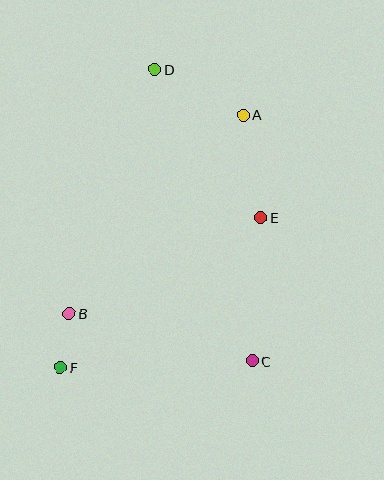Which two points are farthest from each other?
Points D and F are farthest from each other.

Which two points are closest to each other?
Points B and F are closest to each other.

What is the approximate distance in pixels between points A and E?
The distance between A and E is approximately 104 pixels.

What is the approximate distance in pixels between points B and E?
The distance between B and E is approximately 214 pixels.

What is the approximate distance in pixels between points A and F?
The distance between A and F is approximately 312 pixels.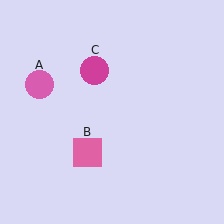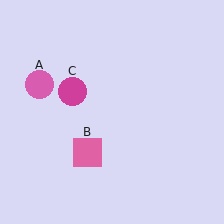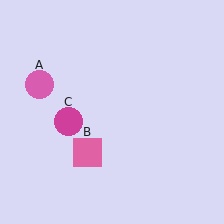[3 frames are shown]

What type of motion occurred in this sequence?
The magenta circle (object C) rotated counterclockwise around the center of the scene.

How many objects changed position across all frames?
1 object changed position: magenta circle (object C).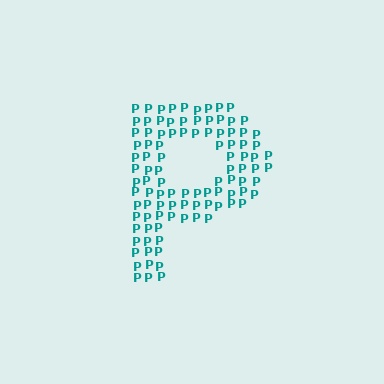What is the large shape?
The large shape is the letter P.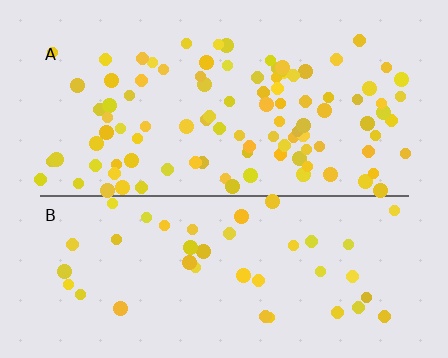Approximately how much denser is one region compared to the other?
Approximately 2.4× — region A over region B.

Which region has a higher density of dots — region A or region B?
A (the top).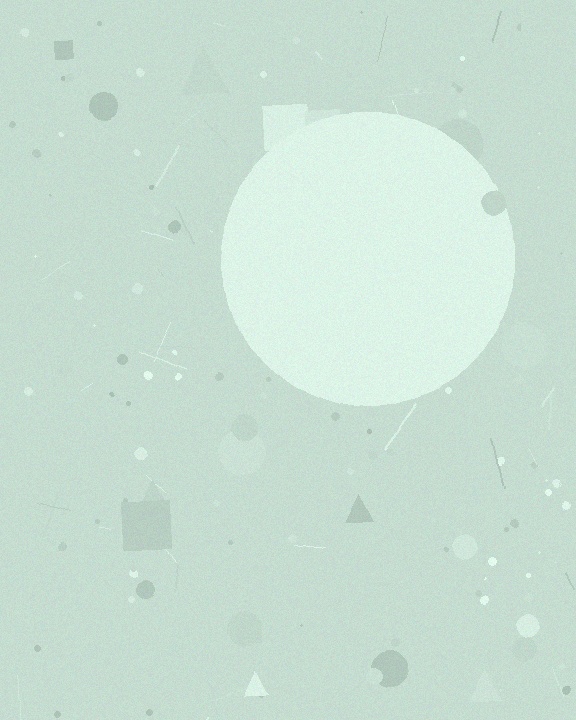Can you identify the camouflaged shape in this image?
The camouflaged shape is a circle.